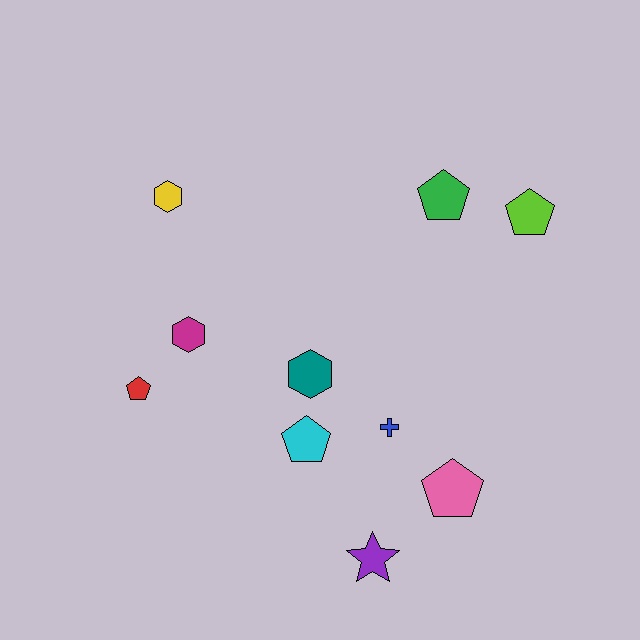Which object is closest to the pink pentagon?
The blue cross is closest to the pink pentagon.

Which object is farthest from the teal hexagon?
The lime pentagon is farthest from the teal hexagon.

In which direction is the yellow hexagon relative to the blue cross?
The yellow hexagon is above the blue cross.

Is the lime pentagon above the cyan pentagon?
Yes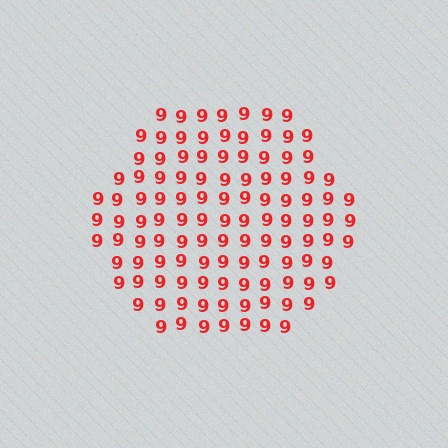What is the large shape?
The large shape is a hexagon.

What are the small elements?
The small elements are digit 9's.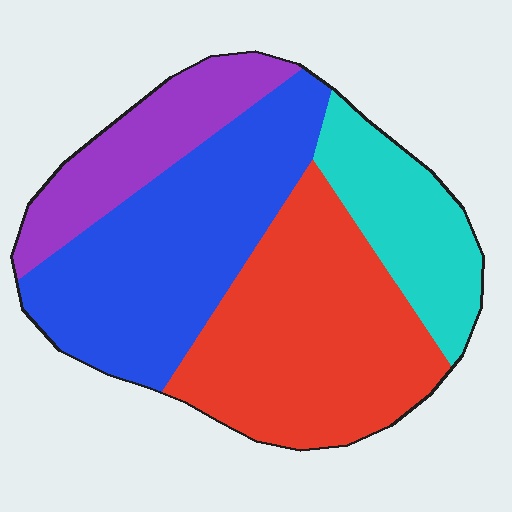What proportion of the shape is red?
Red covers about 35% of the shape.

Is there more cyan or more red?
Red.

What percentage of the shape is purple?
Purple covers 16% of the shape.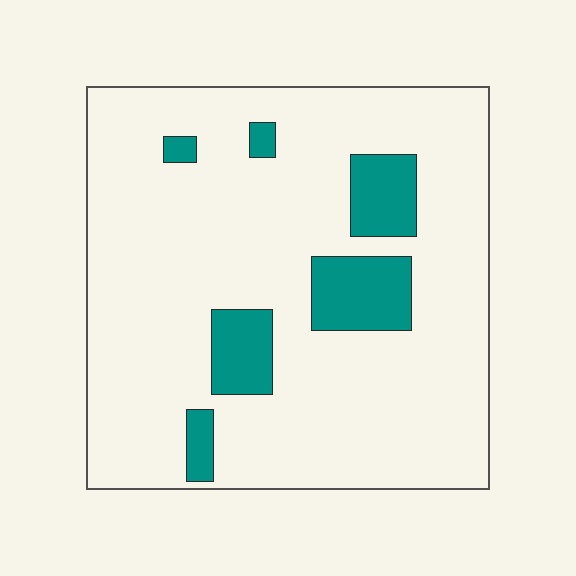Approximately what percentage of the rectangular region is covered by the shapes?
Approximately 15%.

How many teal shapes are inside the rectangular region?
6.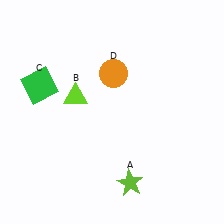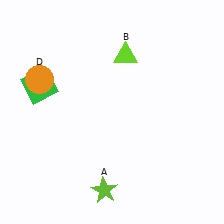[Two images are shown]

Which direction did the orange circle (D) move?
The orange circle (D) moved left.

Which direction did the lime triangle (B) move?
The lime triangle (B) moved right.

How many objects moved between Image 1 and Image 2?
3 objects moved between the two images.